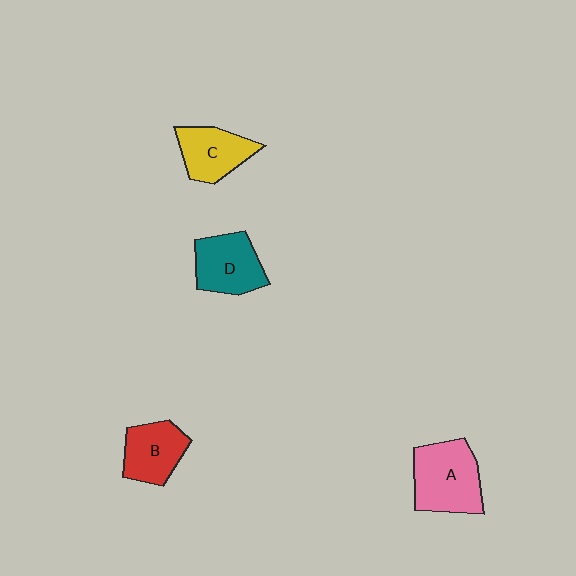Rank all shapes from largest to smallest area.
From largest to smallest: A (pink), D (teal), C (yellow), B (red).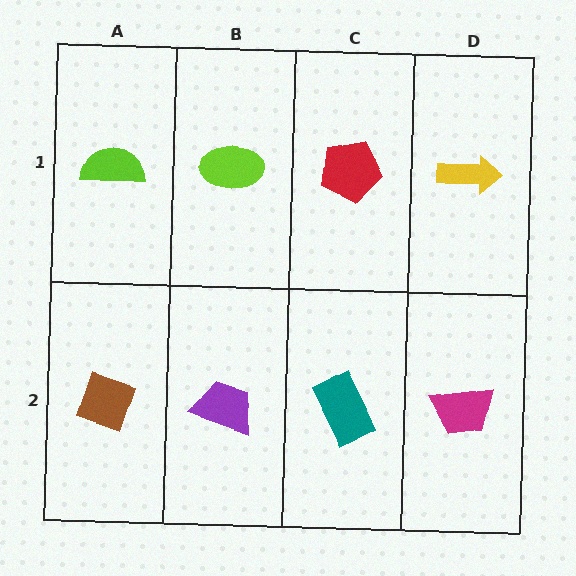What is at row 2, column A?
A brown diamond.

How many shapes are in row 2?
4 shapes.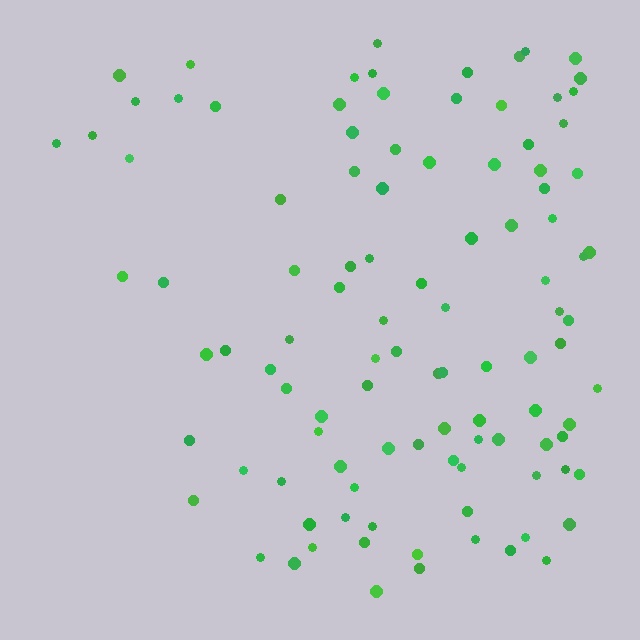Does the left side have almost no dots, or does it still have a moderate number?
Still a moderate number, just noticeably fewer than the right.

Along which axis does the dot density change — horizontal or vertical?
Horizontal.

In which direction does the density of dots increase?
From left to right, with the right side densest.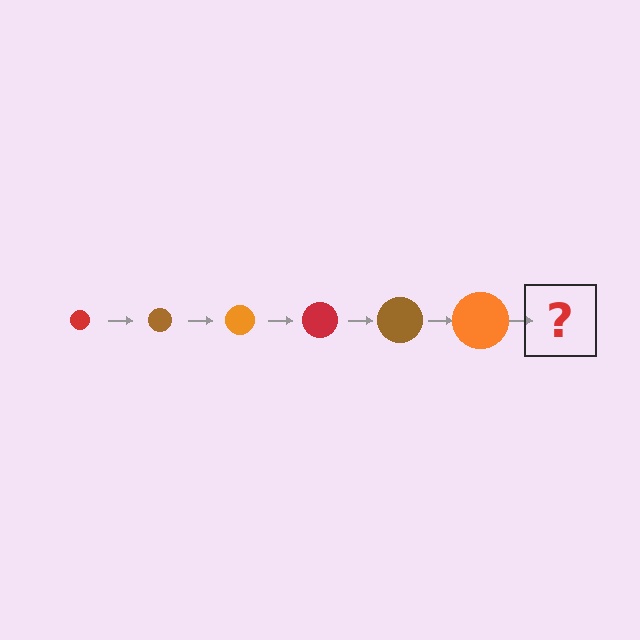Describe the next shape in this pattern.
It should be a red circle, larger than the previous one.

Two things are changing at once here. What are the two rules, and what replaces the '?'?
The two rules are that the circle grows larger each step and the color cycles through red, brown, and orange. The '?' should be a red circle, larger than the previous one.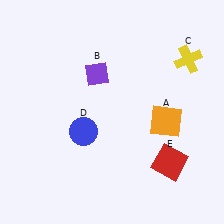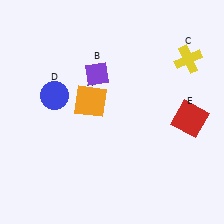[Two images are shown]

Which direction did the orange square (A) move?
The orange square (A) moved left.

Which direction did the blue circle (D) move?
The blue circle (D) moved up.